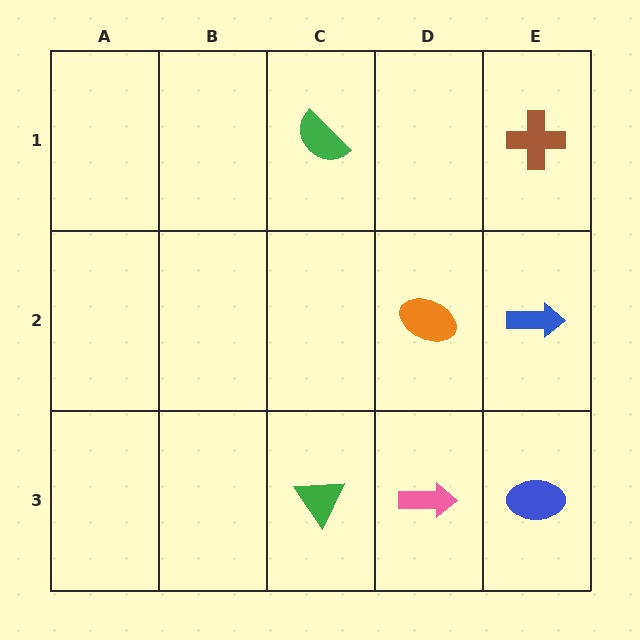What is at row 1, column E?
A brown cross.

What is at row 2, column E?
A blue arrow.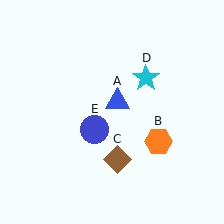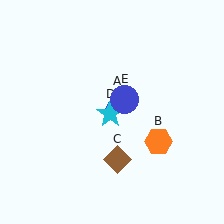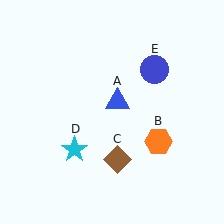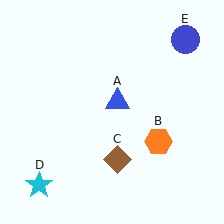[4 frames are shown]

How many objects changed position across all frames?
2 objects changed position: cyan star (object D), blue circle (object E).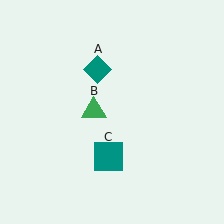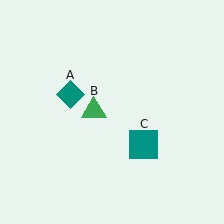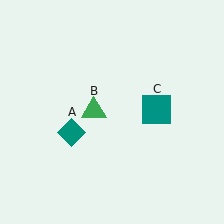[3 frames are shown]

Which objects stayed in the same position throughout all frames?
Green triangle (object B) remained stationary.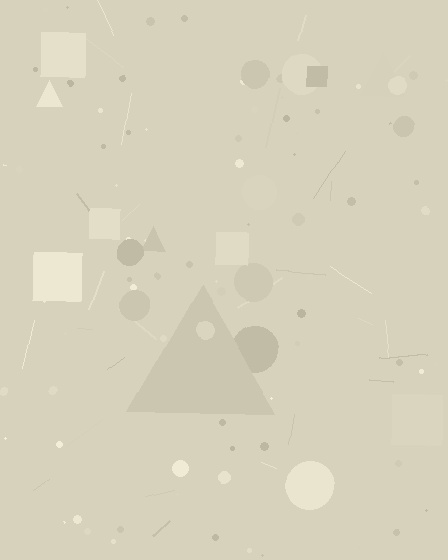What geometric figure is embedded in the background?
A triangle is embedded in the background.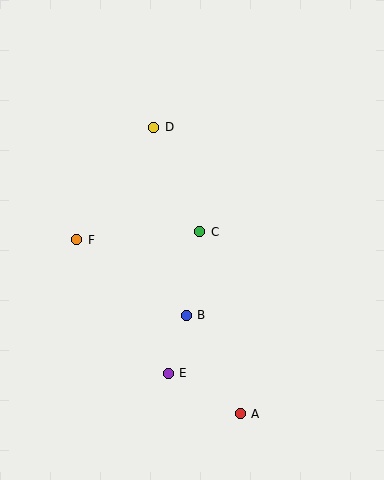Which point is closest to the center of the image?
Point C at (200, 232) is closest to the center.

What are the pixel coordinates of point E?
Point E is at (168, 373).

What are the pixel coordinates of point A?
Point A is at (240, 414).